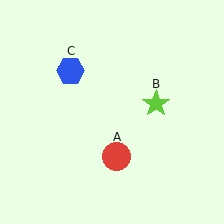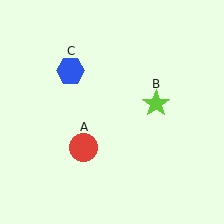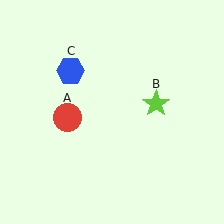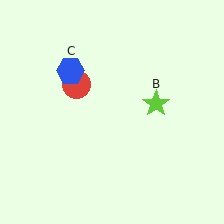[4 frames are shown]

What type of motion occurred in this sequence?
The red circle (object A) rotated clockwise around the center of the scene.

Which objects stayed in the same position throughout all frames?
Lime star (object B) and blue hexagon (object C) remained stationary.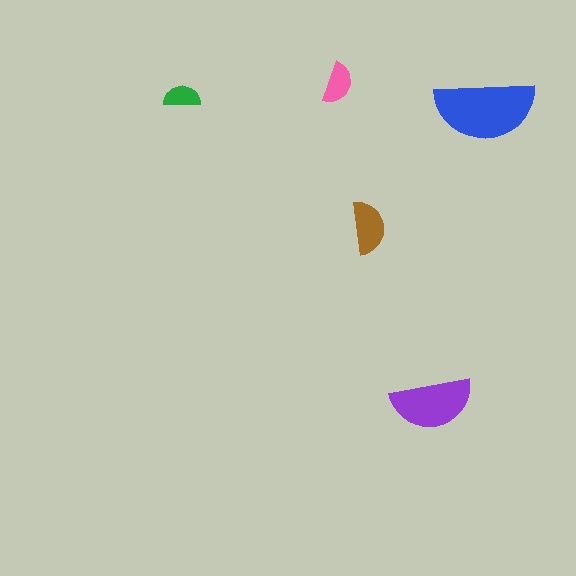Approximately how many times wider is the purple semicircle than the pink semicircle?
About 2 times wider.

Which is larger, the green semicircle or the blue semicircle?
The blue one.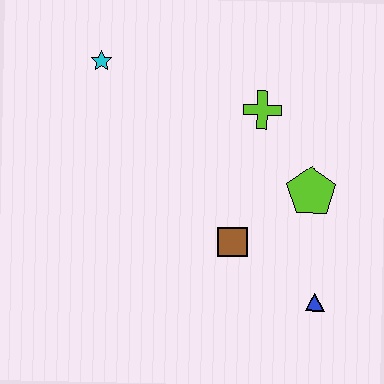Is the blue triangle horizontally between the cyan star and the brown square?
No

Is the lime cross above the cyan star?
No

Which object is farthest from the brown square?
The cyan star is farthest from the brown square.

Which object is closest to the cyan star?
The lime cross is closest to the cyan star.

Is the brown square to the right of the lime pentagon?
No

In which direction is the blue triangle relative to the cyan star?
The blue triangle is below the cyan star.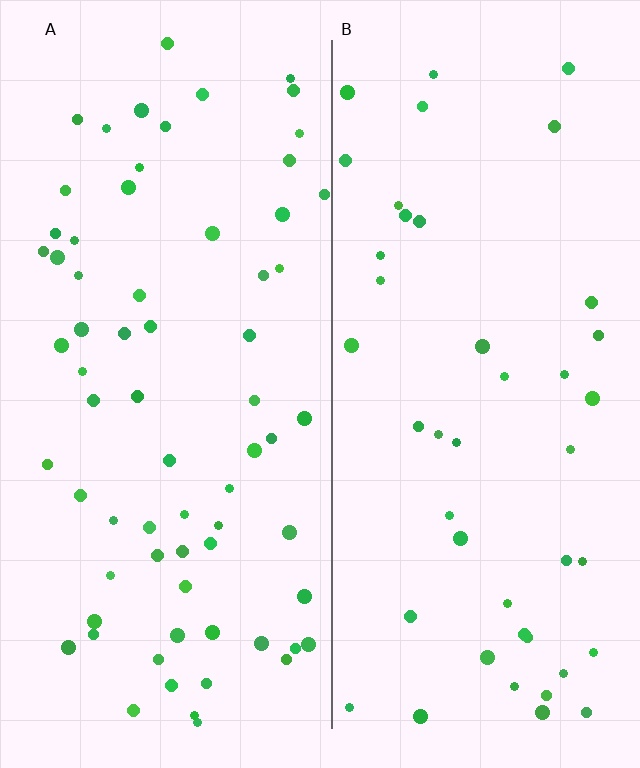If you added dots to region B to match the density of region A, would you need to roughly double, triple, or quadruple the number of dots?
Approximately double.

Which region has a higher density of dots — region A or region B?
A (the left).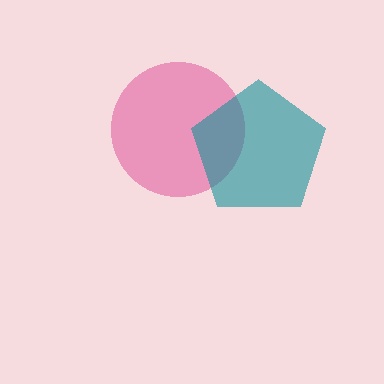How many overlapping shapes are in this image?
There are 2 overlapping shapes in the image.